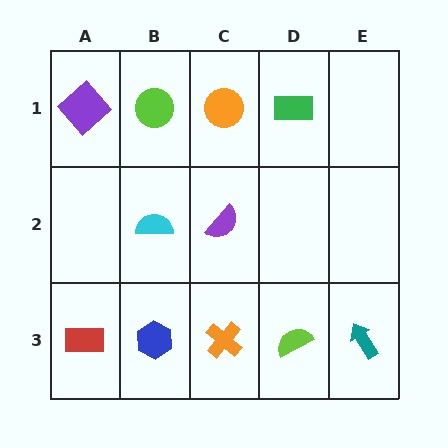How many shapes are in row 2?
2 shapes.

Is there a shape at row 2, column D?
No, that cell is empty.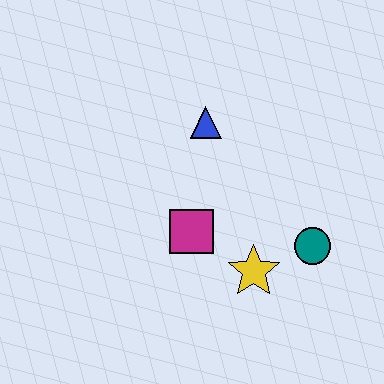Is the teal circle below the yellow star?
No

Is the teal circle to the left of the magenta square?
No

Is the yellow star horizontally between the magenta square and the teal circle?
Yes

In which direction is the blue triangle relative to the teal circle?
The blue triangle is above the teal circle.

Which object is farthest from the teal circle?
The blue triangle is farthest from the teal circle.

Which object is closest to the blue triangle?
The magenta square is closest to the blue triangle.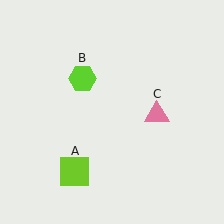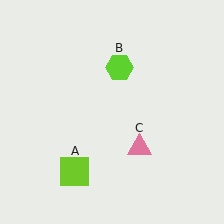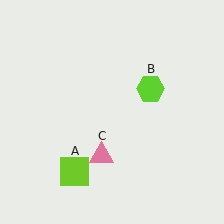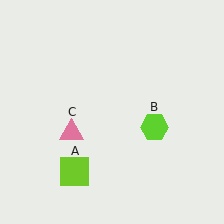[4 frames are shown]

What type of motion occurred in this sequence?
The lime hexagon (object B), pink triangle (object C) rotated clockwise around the center of the scene.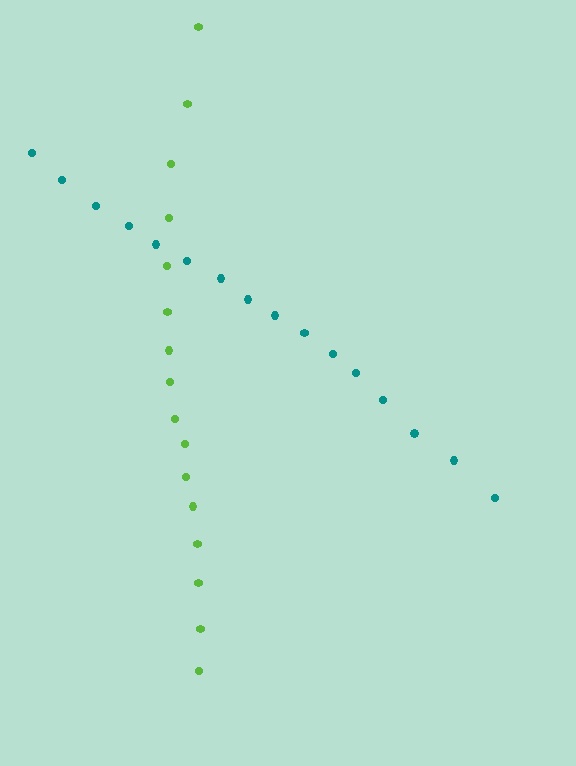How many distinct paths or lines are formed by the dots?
There are 2 distinct paths.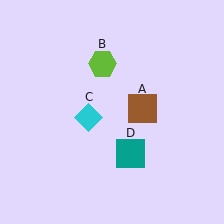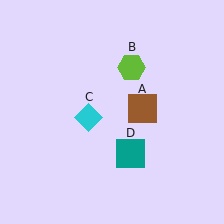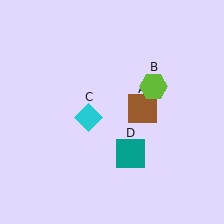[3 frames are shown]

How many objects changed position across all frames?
1 object changed position: lime hexagon (object B).